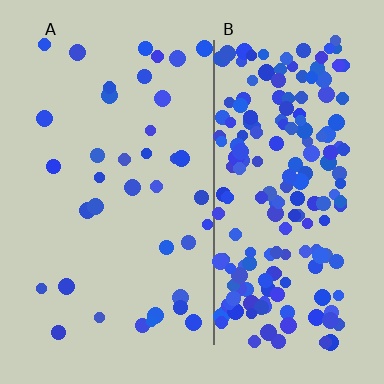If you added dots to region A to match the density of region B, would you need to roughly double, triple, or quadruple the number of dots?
Approximately quadruple.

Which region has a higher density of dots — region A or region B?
B (the right).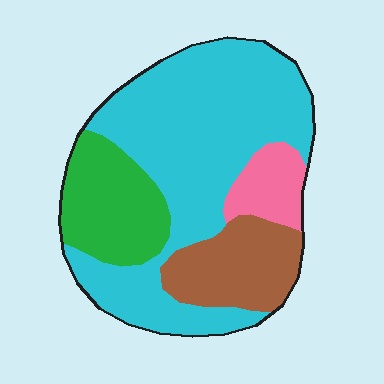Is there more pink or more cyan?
Cyan.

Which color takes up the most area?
Cyan, at roughly 55%.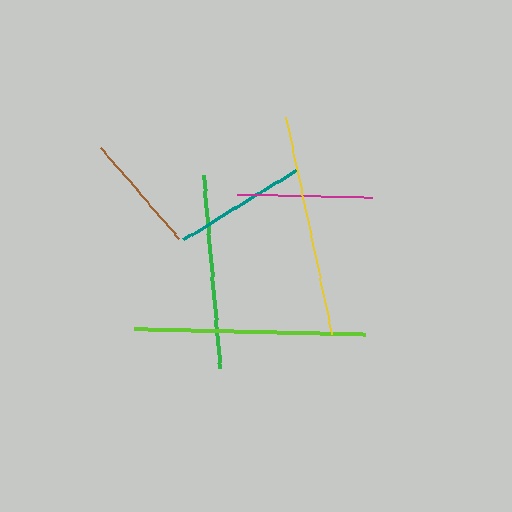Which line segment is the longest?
The lime line is the longest at approximately 231 pixels.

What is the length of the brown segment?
The brown segment is approximately 120 pixels long.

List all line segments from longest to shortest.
From longest to shortest: lime, yellow, green, magenta, teal, brown.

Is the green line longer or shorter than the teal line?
The green line is longer than the teal line.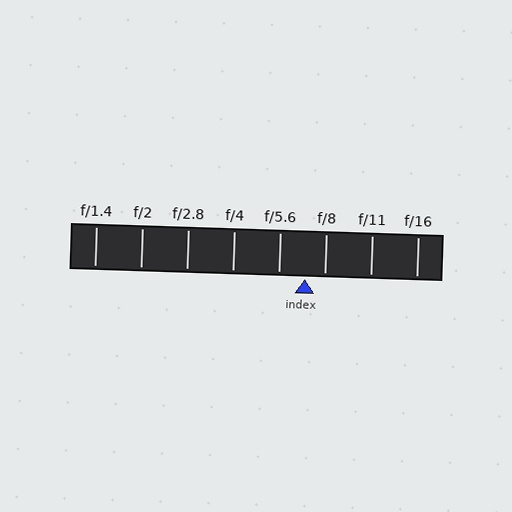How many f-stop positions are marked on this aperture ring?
There are 8 f-stop positions marked.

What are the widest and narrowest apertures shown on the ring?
The widest aperture shown is f/1.4 and the narrowest is f/16.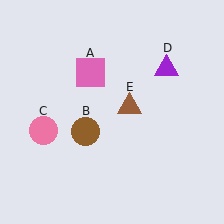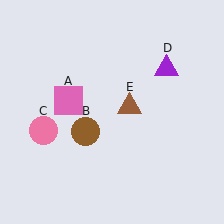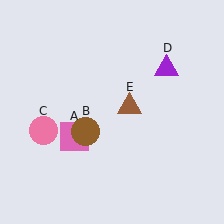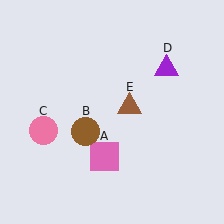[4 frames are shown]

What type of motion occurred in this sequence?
The pink square (object A) rotated counterclockwise around the center of the scene.